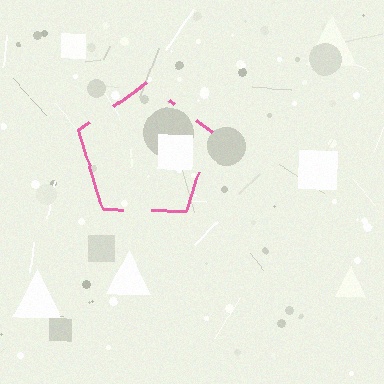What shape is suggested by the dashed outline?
The dashed outline suggests a pentagon.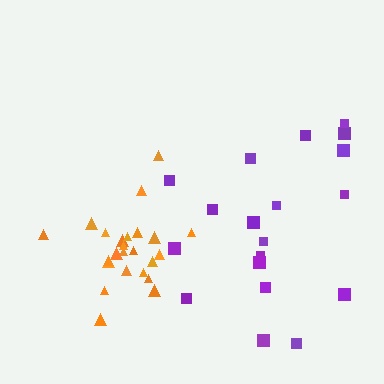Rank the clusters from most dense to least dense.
orange, purple.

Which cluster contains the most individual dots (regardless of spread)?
Orange (24).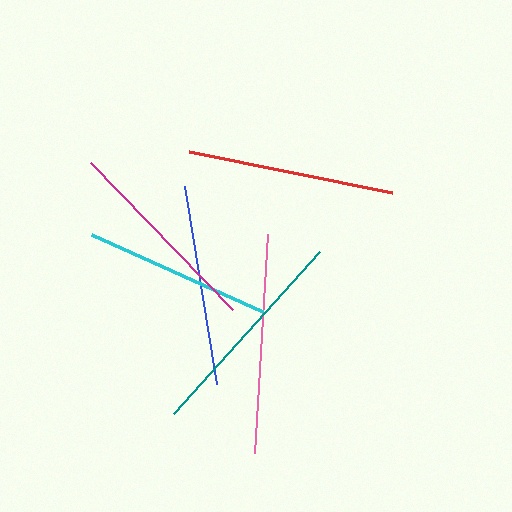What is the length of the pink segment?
The pink segment is approximately 219 pixels long.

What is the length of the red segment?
The red segment is approximately 207 pixels long.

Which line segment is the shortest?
The cyan line is the shortest at approximately 188 pixels.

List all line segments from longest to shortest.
From longest to shortest: pink, teal, red, magenta, blue, cyan.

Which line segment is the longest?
The pink line is the longest at approximately 219 pixels.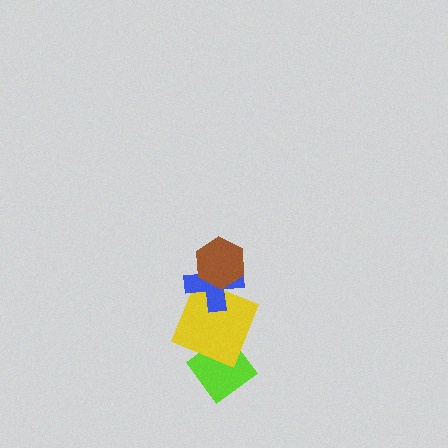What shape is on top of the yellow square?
The blue cross is on top of the yellow square.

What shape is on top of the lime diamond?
The yellow square is on top of the lime diamond.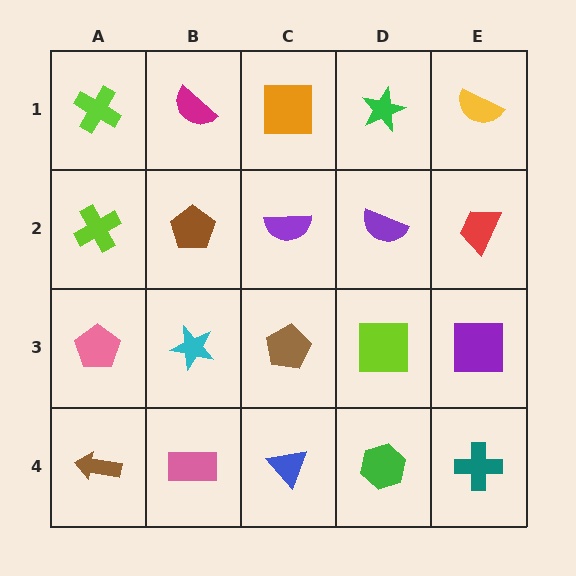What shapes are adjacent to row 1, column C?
A purple semicircle (row 2, column C), a magenta semicircle (row 1, column B), a green star (row 1, column D).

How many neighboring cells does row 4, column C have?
3.